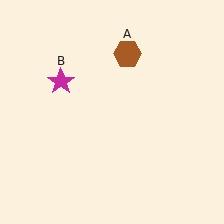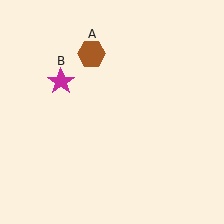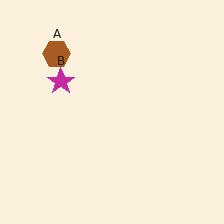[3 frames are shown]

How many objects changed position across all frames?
1 object changed position: brown hexagon (object A).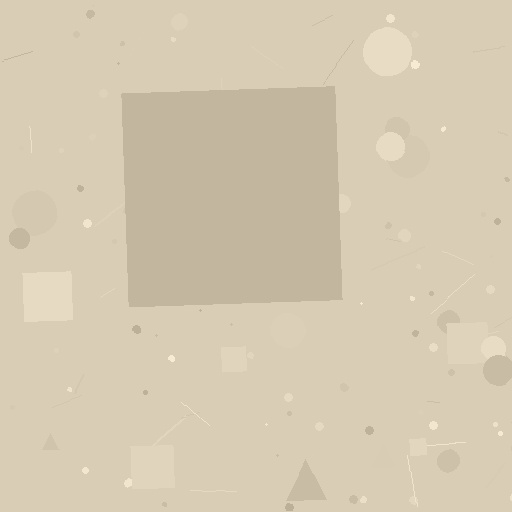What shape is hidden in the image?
A square is hidden in the image.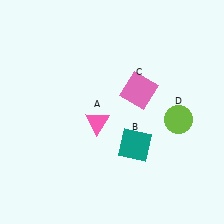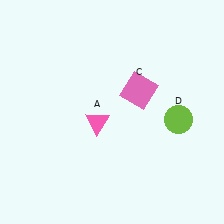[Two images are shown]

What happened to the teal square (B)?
The teal square (B) was removed in Image 2. It was in the bottom-right area of Image 1.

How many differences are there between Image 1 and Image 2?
There is 1 difference between the two images.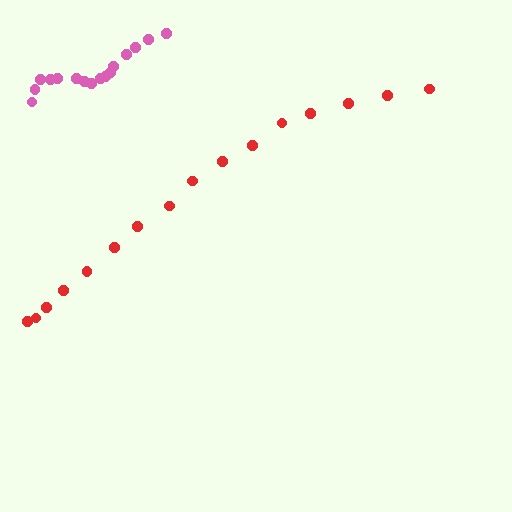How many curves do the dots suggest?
There are 2 distinct paths.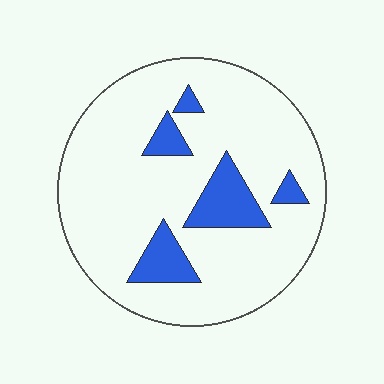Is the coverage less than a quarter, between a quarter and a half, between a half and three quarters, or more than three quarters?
Less than a quarter.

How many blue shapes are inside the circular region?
5.